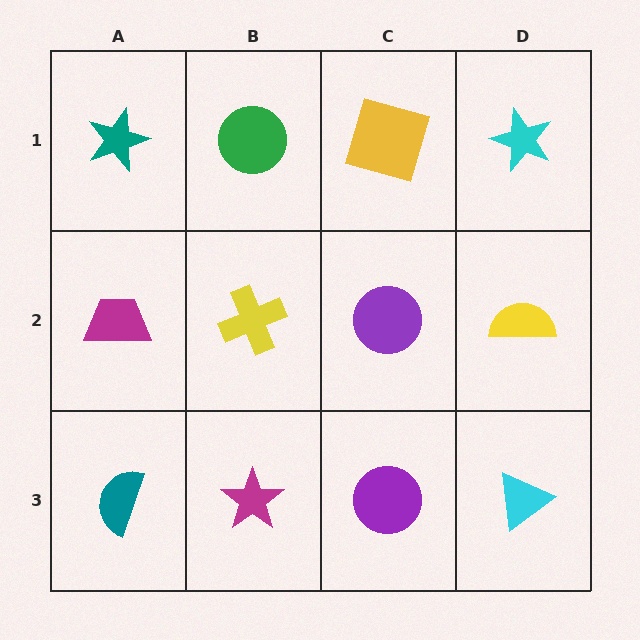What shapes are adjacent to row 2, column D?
A cyan star (row 1, column D), a cyan triangle (row 3, column D), a purple circle (row 2, column C).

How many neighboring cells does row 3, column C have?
3.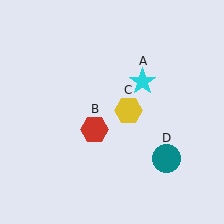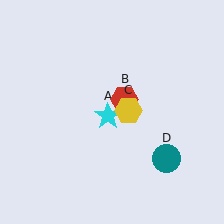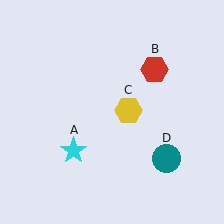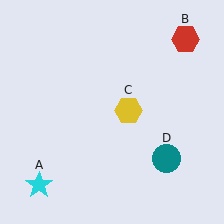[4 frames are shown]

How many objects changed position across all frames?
2 objects changed position: cyan star (object A), red hexagon (object B).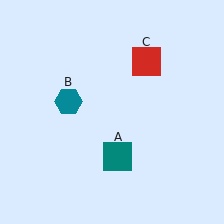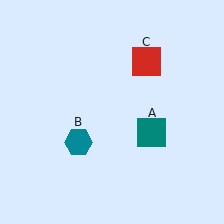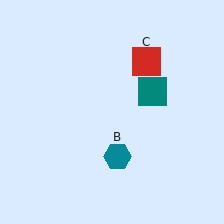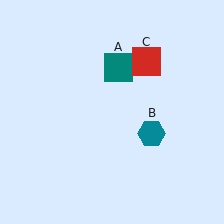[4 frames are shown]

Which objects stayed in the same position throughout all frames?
Red square (object C) remained stationary.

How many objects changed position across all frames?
2 objects changed position: teal square (object A), teal hexagon (object B).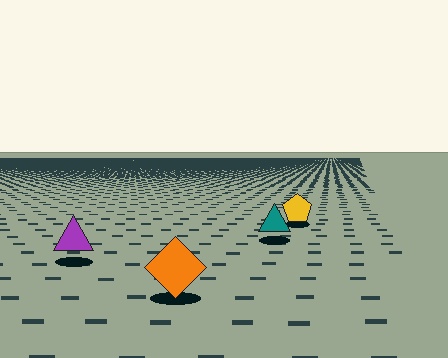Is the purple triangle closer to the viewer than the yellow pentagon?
Yes. The purple triangle is closer — you can tell from the texture gradient: the ground texture is coarser near it.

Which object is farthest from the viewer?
The yellow pentagon is farthest from the viewer. It appears smaller and the ground texture around it is denser.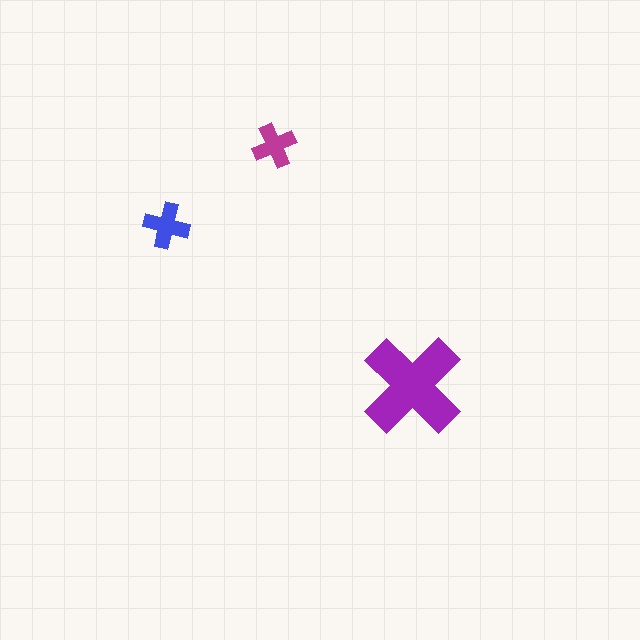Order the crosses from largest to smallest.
the purple one, the blue one, the magenta one.